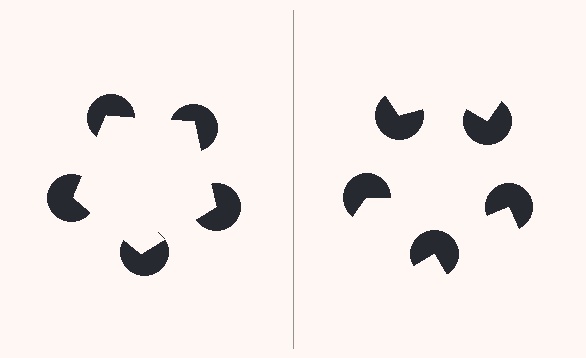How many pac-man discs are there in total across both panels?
10 — 5 on each side.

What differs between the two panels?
The pac-man discs are positioned identically on both sides; only the wedge orientations differ. On the left they align to a pentagon; on the right they are misaligned.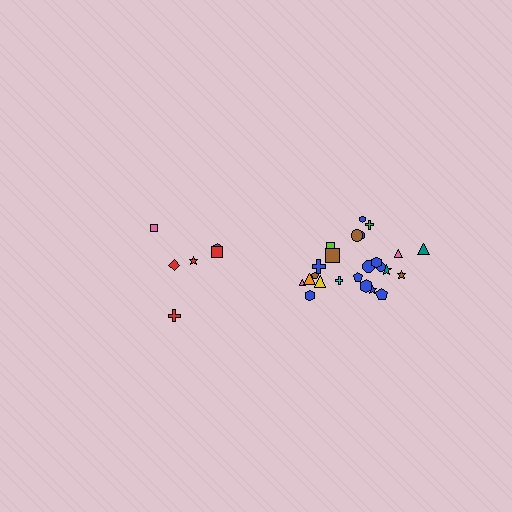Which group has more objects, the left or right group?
The right group.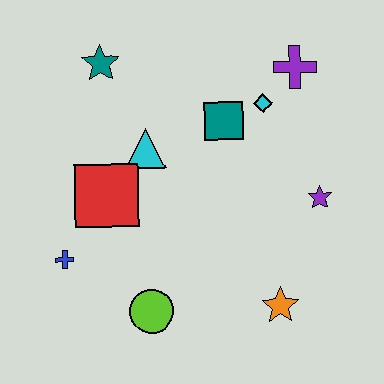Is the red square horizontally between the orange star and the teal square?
No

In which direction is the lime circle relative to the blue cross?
The lime circle is to the right of the blue cross.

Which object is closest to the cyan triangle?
The red square is closest to the cyan triangle.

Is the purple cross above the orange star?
Yes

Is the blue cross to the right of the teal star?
No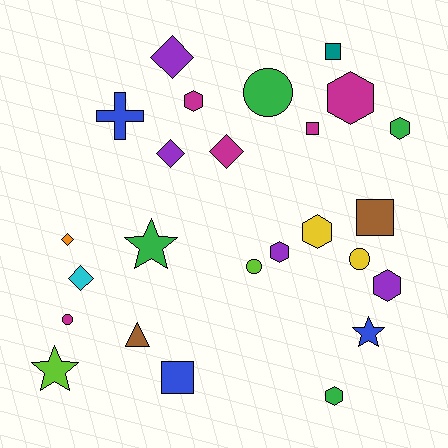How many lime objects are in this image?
There are 2 lime objects.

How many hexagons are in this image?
There are 7 hexagons.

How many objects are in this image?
There are 25 objects.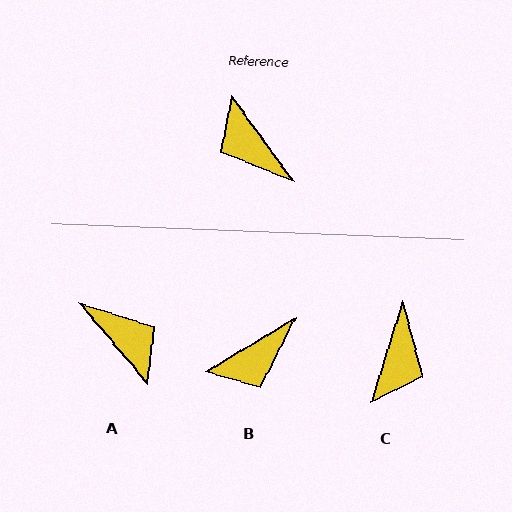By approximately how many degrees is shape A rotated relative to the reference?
Approximately 176 degrees clockwise.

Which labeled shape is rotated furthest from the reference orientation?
A, about 176 degrees away.